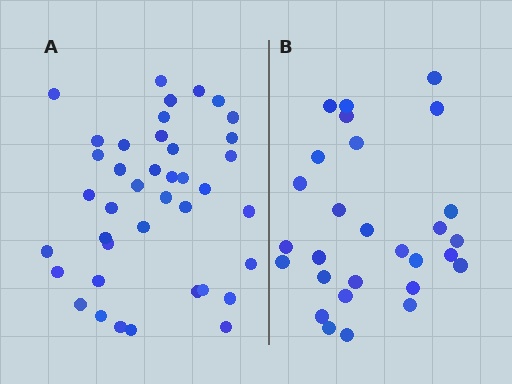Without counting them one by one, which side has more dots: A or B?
Region A (the left region) has more dots.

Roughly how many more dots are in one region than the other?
Region A has roughly 12 or so more dots than region B.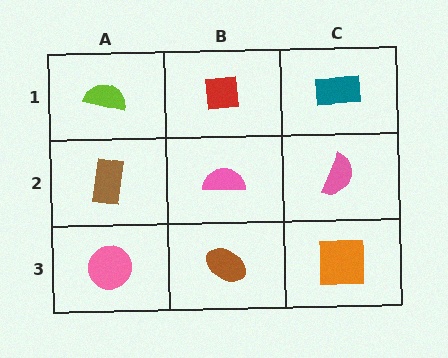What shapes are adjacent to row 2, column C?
A teal rectangle (row 1, column C), an orange square (row 3, column C), a pink semicircle (row 2, column B).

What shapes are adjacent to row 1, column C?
A pink semicircle (row 2, column C), a red square (row 1, column B).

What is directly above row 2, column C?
A teal rectangle.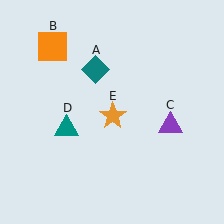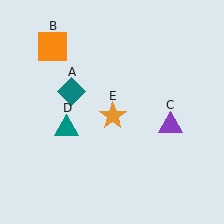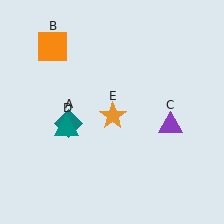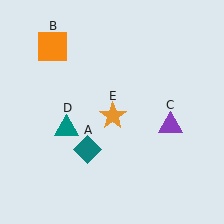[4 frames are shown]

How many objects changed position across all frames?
1 object changed position: teal diamond (object A).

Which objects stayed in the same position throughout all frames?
Orange square (object B) and purple triangle (object C) and teal triangle (object D) and orange star (object E) remained stationary.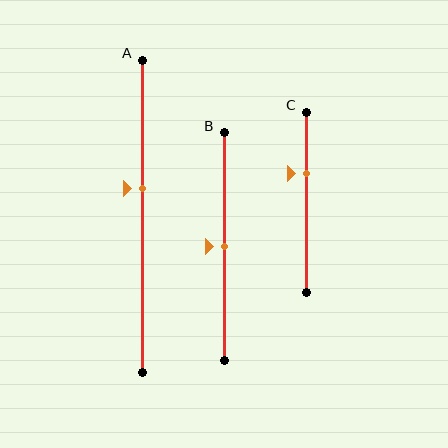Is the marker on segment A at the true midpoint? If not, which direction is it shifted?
No, the marker on segment A is shifted upward by about 9% of the segment length.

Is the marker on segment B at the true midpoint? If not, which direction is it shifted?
Yes, the marker on segment B is at the true midpoint.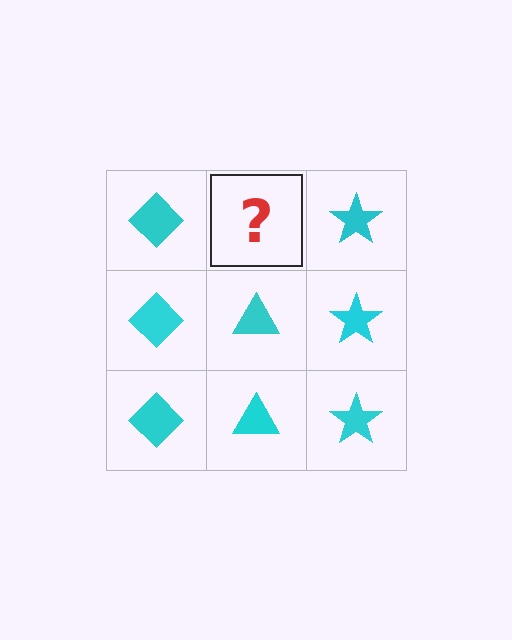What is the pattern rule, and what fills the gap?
The rule is that each column has a consistent shape. The gap should be filled with a cyan triangle.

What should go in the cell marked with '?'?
The missing cell should contain a cyan triangle.